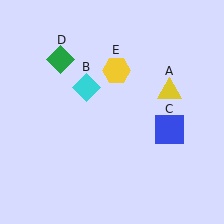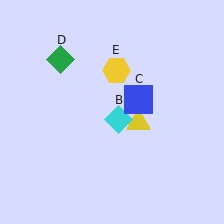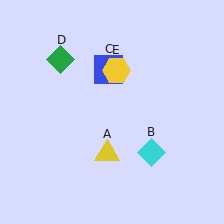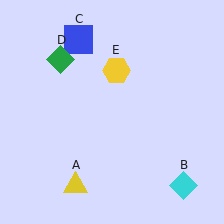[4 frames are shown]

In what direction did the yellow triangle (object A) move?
The yellow triangle (object A) moved down and to the left.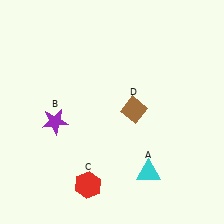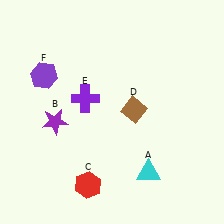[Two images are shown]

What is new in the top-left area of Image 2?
A purple hexagon (F) was added in the top-left area of Image 2.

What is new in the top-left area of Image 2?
A purple cross (E) was added in the top-left area of Image 2.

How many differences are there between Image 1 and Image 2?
There are 2 differences between the two images.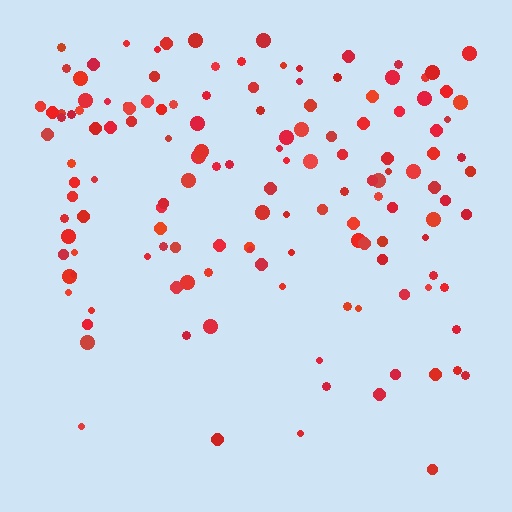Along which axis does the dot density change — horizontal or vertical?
Vertical.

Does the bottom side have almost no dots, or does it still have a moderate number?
Still a moderate number, just noticeably fewer than the top.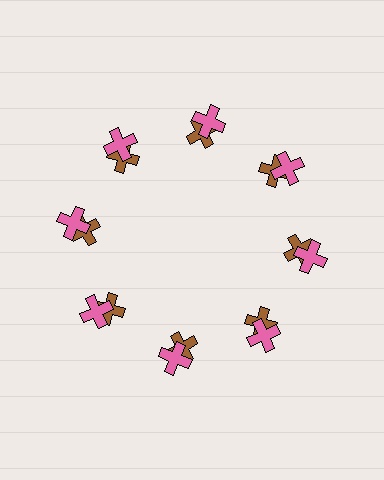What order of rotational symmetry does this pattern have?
This pattern has 8-fold rotational symmetry.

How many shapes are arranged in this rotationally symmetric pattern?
There are 16 shapes, arranged in 8 groups of 2.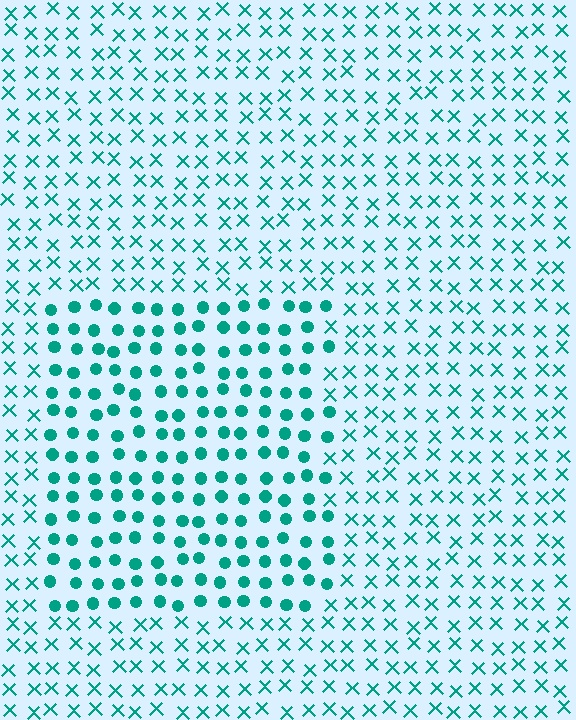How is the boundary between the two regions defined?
The boundary is defined by a change in element shape: circles inside vs. X marks outside. All elements share the same color and spacing.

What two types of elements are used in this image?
The image uses circles inside the rectangle region and X marks outside it.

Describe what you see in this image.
The image is filled with small teal elements arranged in a uniform grid. A rectangle-shaped region contains circles, while the surrounding area contains X marks. The boundary is defined purely by the change in element shape.